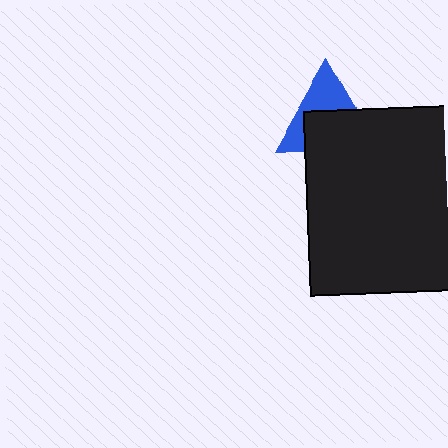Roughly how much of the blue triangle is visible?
About half of it is visible (roughly 45%).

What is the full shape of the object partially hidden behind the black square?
The partially hidden object is a blue triangle.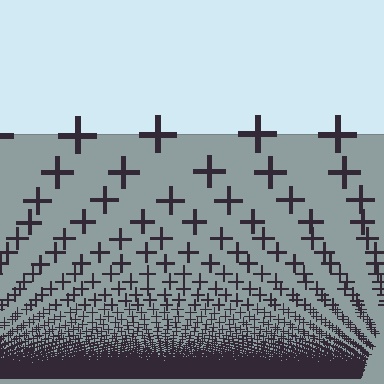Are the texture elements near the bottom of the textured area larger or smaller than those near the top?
Smaller. The gradient is inverted — elements near the bottom are smaller and denser.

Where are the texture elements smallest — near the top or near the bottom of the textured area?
Near the bottom.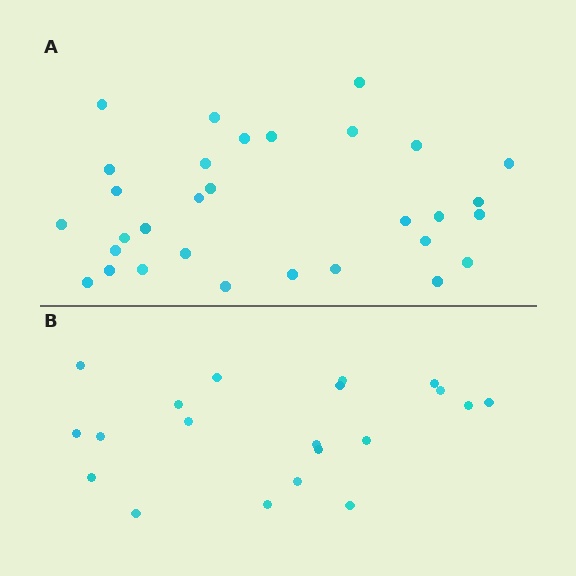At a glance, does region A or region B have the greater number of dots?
Region A (the top region) has more dots.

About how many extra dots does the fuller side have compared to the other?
Region A has roughly 12 or so more dots than region B.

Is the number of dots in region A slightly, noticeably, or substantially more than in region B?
Region A has substantially more. The ratio is roughly 1.6 to 1.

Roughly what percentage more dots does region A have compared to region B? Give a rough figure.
About 55% more.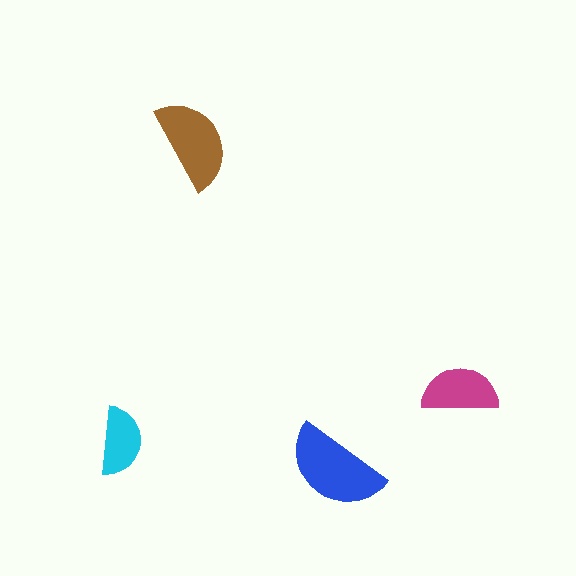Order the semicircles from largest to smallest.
the blue one, the brown one, the magenta one, the cyan one.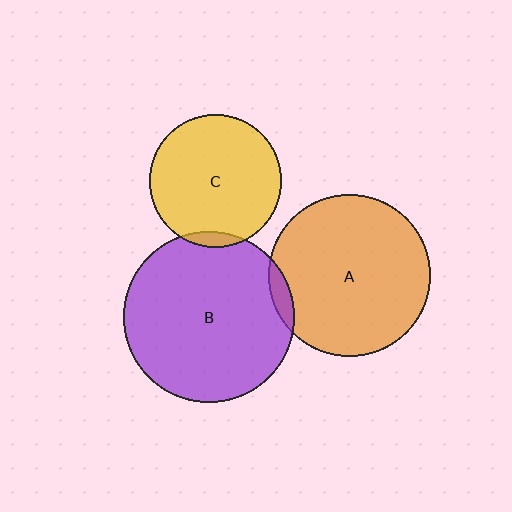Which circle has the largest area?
Circle B (purple).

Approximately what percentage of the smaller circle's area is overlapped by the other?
Approximately 5%.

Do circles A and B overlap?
Yes.